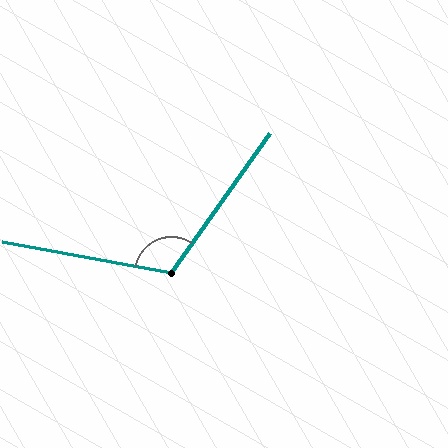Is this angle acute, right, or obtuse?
It is obtuse.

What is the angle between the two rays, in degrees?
Approximately 115 degrees.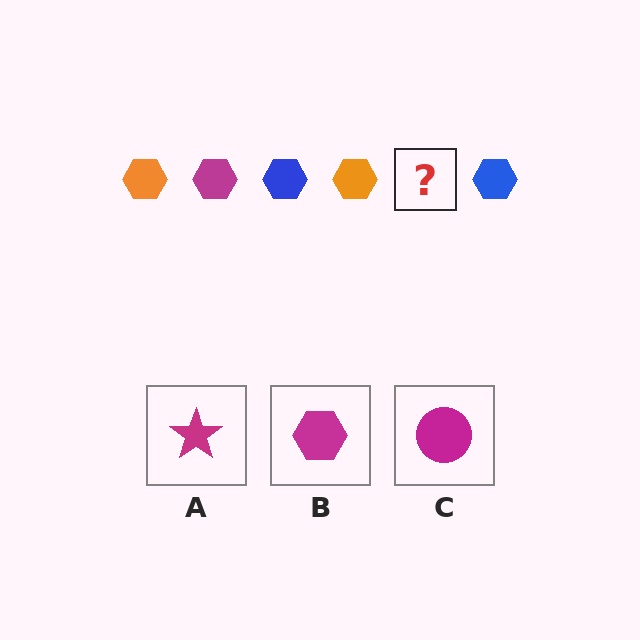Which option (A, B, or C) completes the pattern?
B.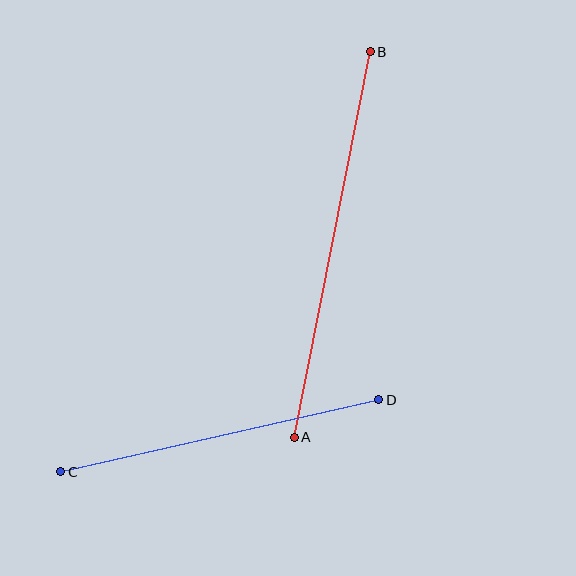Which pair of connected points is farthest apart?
Points A and B are farthest apart.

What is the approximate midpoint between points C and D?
The midpoint is at approximately (220, 436) pixels.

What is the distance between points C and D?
The distance is approximately 326 pixels.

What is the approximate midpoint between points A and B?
The midpoint is at approximately (332, 245) pixels.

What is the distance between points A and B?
The distance is approximately 393 pixels.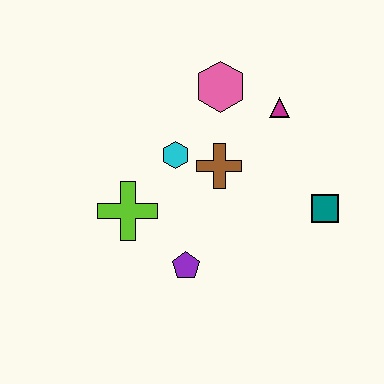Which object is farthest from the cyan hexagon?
The teal square is farthest from the cyan hexagon.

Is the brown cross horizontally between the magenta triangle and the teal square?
No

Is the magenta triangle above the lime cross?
Yes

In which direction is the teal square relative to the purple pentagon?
The teal square is to the right of the purple pentagon.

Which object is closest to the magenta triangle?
The pink hexagon is closest to the magenta triangle.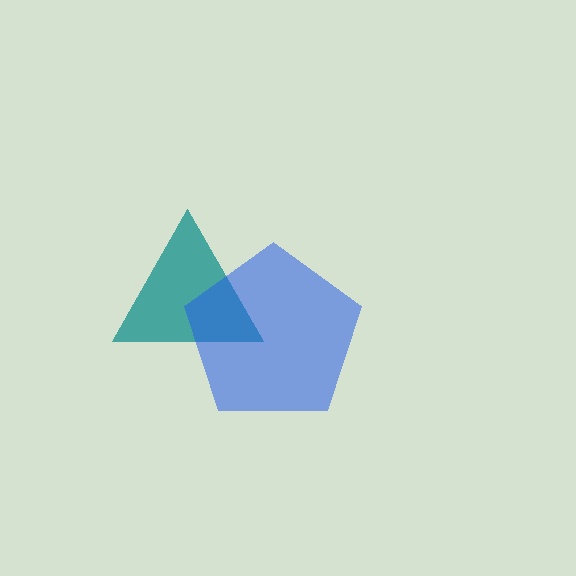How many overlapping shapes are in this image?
There are 2 overlapping shapes in the image.